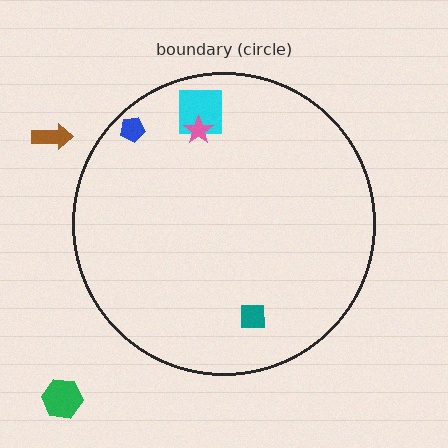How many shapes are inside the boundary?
4 inside, 2 outside.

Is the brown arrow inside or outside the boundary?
Outside.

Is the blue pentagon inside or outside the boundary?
Inside.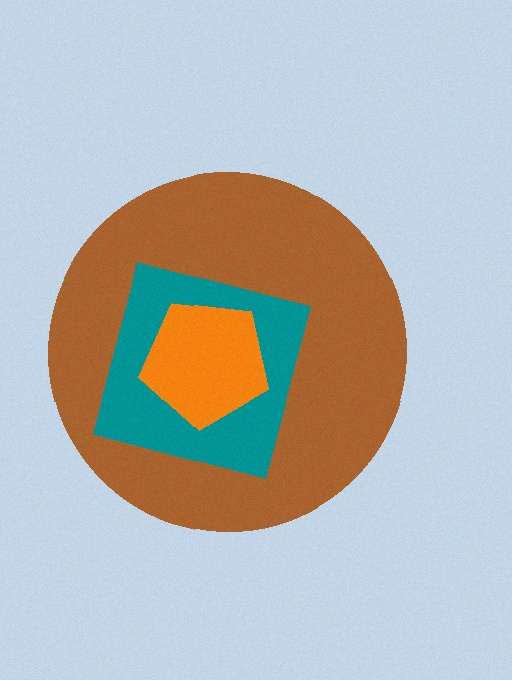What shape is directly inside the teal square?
The orange pentagon.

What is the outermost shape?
The brown circle.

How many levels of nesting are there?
3.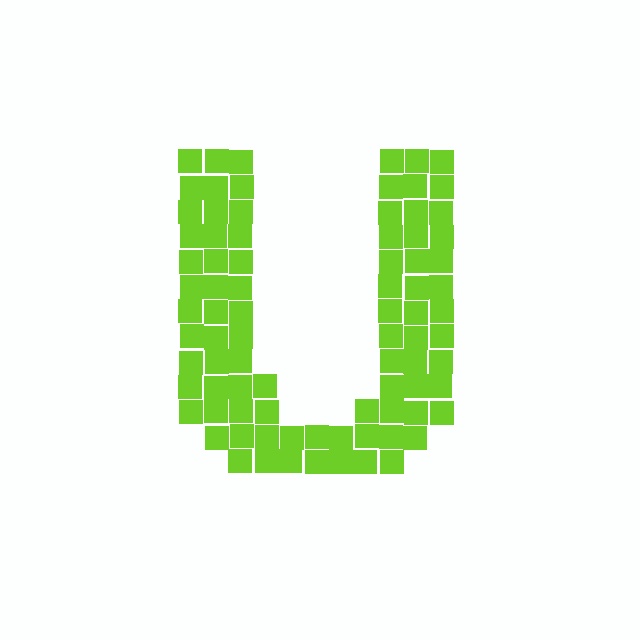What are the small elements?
The small elements are squares.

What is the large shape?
The large shape is the letter U.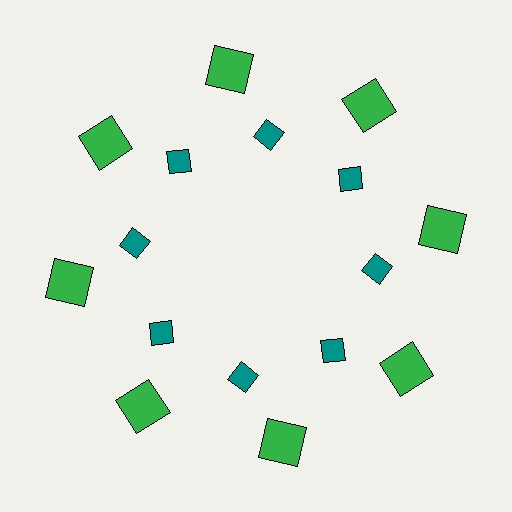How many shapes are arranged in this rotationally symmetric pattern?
There are 16 shapes, arranged in 8 groups of 2.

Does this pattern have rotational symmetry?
Yes, this pattern has 8-fold rotational symmetry. It looks the same after rotating 45 degrees around the center.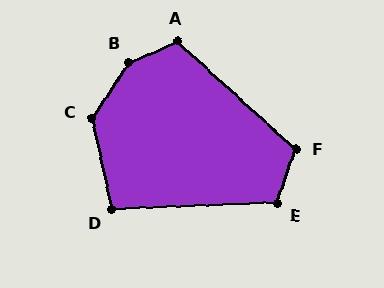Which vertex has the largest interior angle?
B, at approximately 146 degrees.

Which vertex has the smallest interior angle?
D, at approximately 100 degrees.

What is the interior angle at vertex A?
Approximately 115 degrees (obtuse).